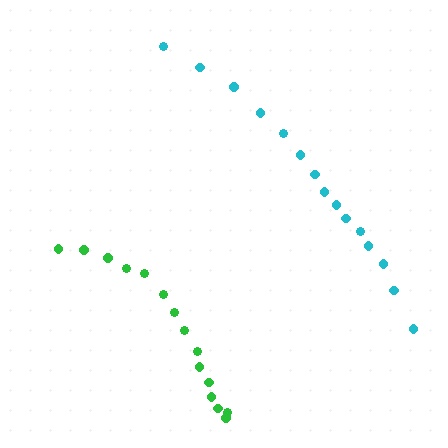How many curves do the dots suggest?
There are 2 distinct paths.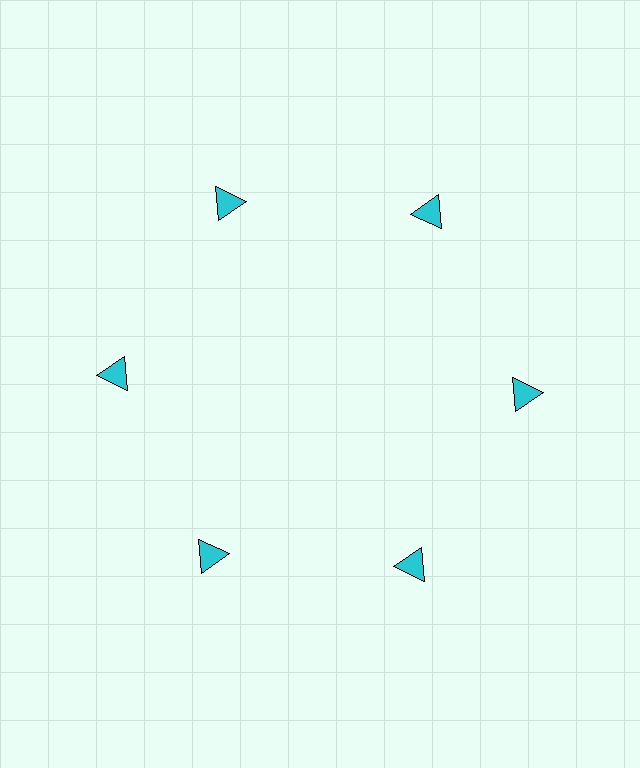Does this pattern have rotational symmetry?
Yes, this pattern has 6-fold rotational symmetry. It looks the same after rotating 60 degrees around the center.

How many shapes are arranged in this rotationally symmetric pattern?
There are 6 shapes, arranged in 6 groups of 1.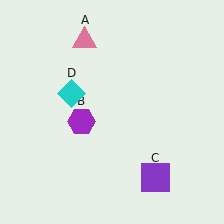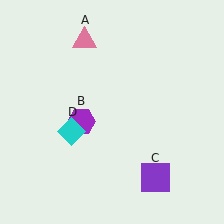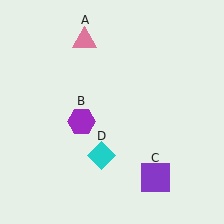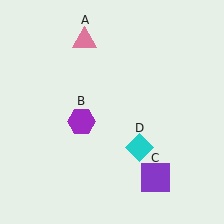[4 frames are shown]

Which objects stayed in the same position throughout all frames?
Pink triangle (object A) and purple hexagon (object B) and purple square (object C) remained stationary.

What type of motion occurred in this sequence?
The cyan diamond (object D) rotated counterclockwise around the center of the scene.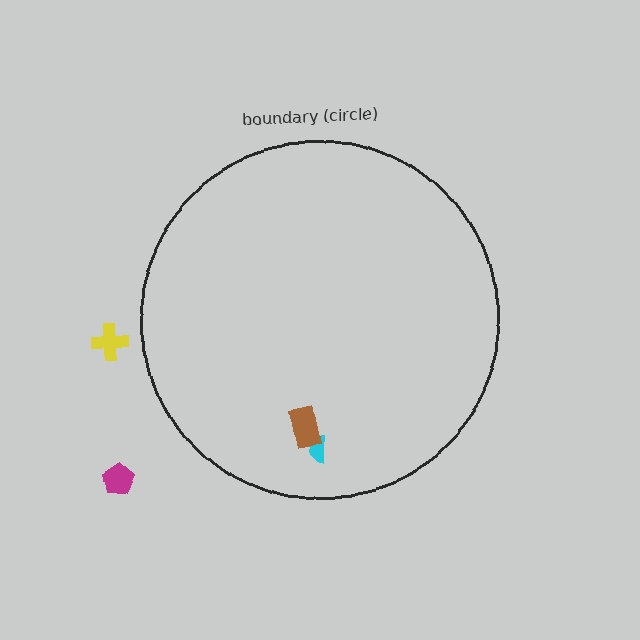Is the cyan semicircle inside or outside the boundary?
Inside.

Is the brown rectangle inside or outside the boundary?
Inside.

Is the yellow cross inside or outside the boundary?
Outside.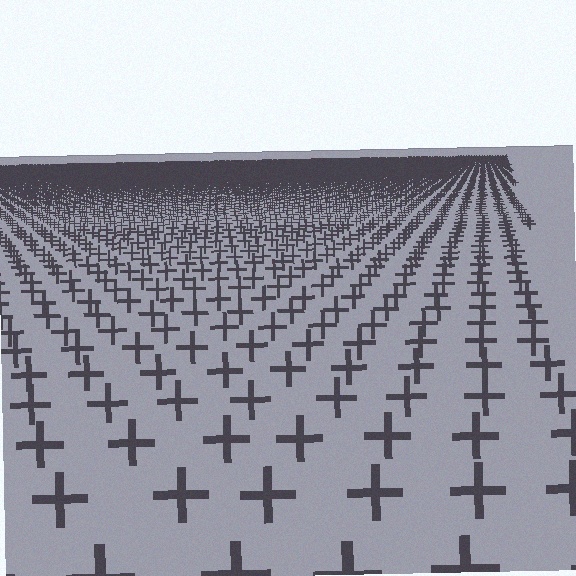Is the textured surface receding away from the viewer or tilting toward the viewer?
The surface is receding away from the viewer. Texture elements get smaller and denser toward the top.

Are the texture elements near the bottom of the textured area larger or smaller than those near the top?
Larger. Near the bottom, elements are closer to the viewer and appear at a bigger on-screen size.